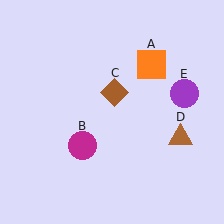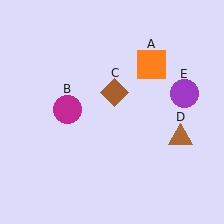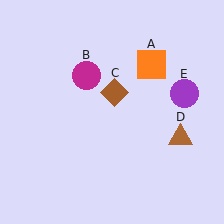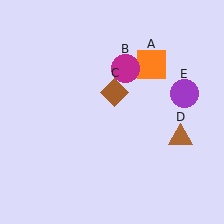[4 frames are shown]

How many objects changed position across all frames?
1 object changed position: magenta circle (object B).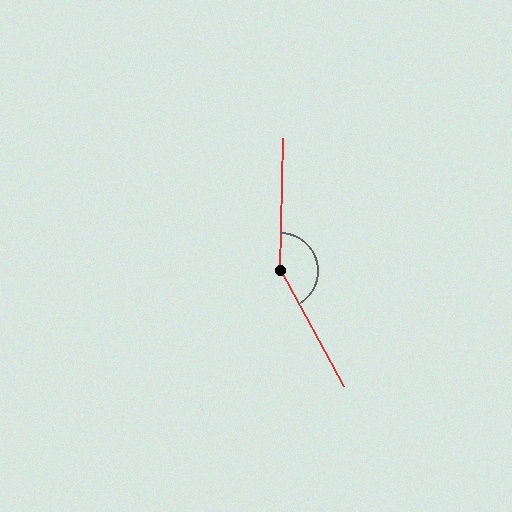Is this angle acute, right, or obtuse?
It is obtuse.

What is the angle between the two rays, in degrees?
Approximately 150 degrees.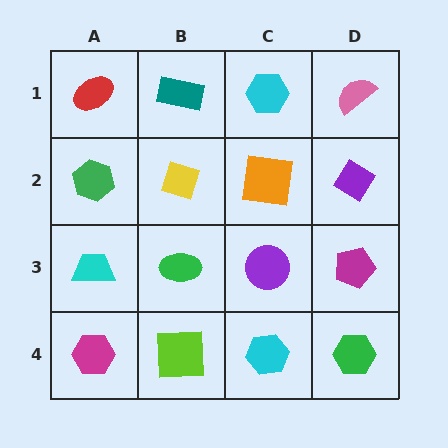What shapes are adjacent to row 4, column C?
A purple circle (row 3, column C), a lime square (row 4, column B), a green hexagon (row 4, column D).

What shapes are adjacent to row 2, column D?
A pink semicircle (row 1, column D), a magenta pentagon (row 3, column D), an orange square (row 2, column C).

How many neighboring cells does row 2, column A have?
3.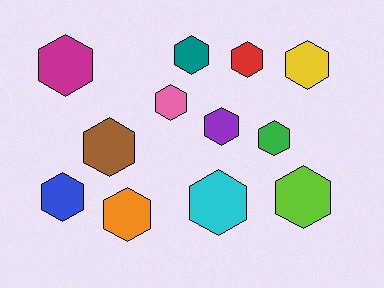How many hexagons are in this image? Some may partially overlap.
There are 12 hexagons.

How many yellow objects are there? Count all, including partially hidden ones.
There is 1 yellow object.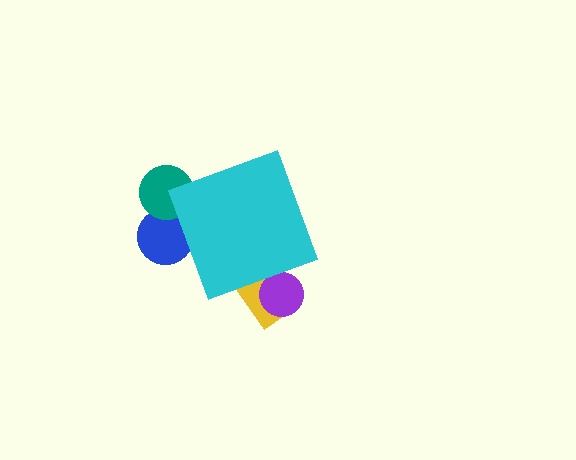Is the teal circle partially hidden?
Yes, the teal circle is partially hidden behind the cyan diamond.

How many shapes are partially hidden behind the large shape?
4 shapes are partially hidden.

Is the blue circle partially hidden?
Yes, the blue circle is partially hidden behind the cyan diamond.